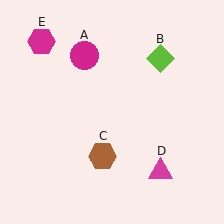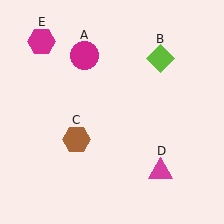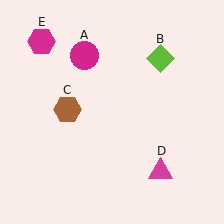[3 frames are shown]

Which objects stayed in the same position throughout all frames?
Magenta circle (object A) and lime diamond (object B) and magenta triangle (object D) and magenta hexagon (object E) remained stationary.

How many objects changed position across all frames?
1 object changed position: brown hexagon (object C).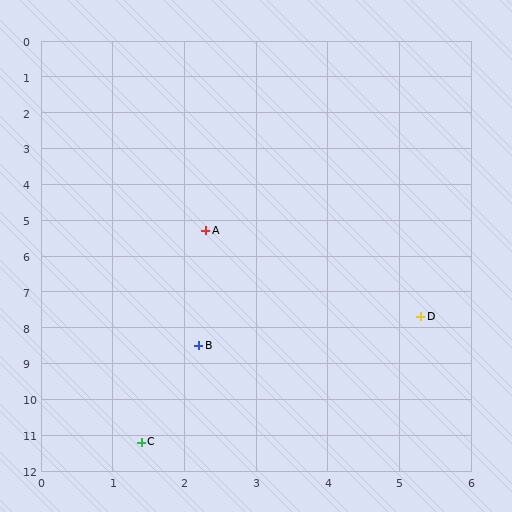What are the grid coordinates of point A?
Point A is at approximately (2.3, 5.3).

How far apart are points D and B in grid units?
Points D and B are about 3.2 grid units apart.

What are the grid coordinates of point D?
Point D is at approximately (5.3, 7.7).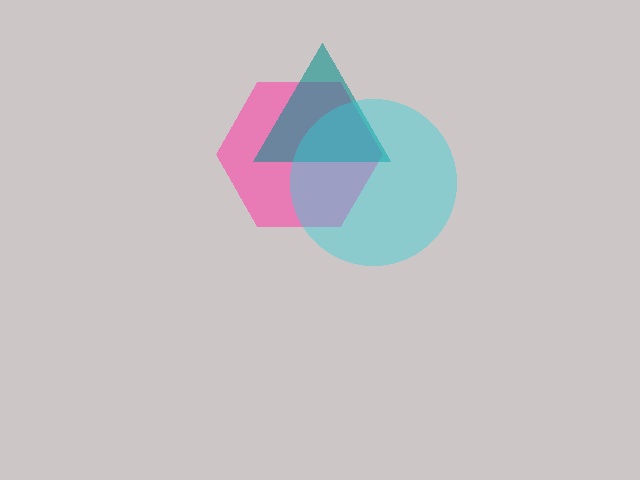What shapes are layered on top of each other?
The layered shapes are: a pink hexagon, a teal triangle, a cyan circle.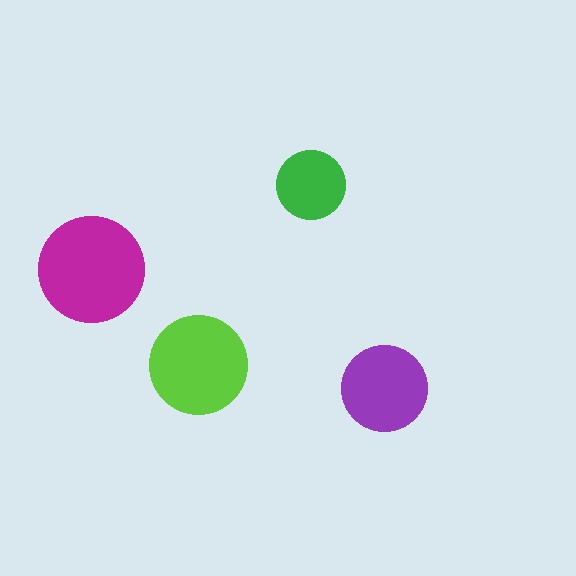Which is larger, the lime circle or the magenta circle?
The magenta one.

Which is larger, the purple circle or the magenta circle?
The magenta one.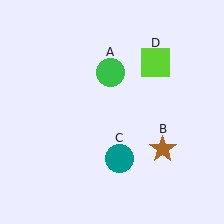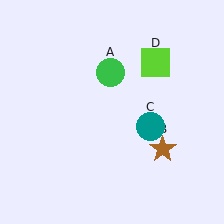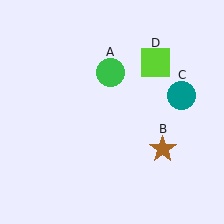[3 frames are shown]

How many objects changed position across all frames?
1 object changed position: teal circle (object C).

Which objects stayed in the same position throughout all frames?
Green circle (object A) and brown star (object B) and lime square (object D) remained stationary.